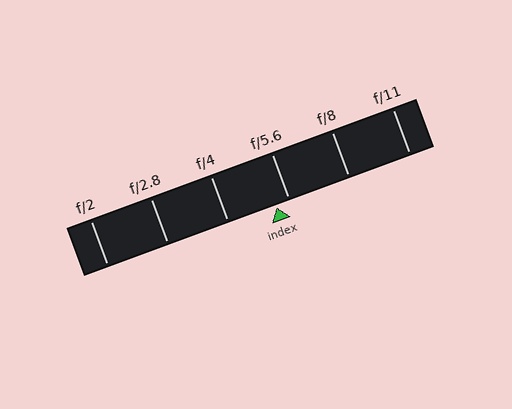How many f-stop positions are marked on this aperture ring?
There are 6 f-stop positions marked.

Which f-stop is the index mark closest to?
The index mark is closest to f/5.6.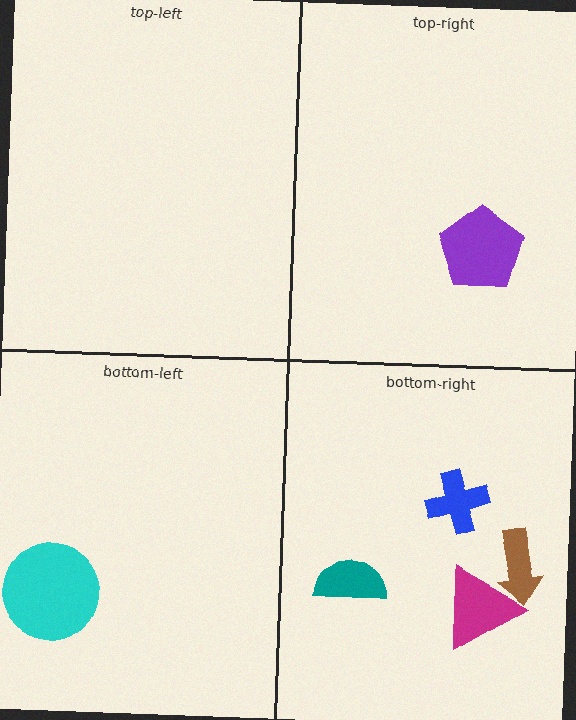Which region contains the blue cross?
The bottom-right region.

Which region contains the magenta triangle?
The bottom-right region.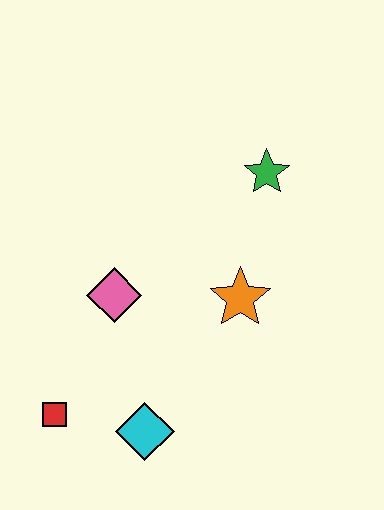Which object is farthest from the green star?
The red square is farthest from the green star.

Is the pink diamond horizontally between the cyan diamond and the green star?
No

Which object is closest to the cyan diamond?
The red square is closest to the cyan diamond.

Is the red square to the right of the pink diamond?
No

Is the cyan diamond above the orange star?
No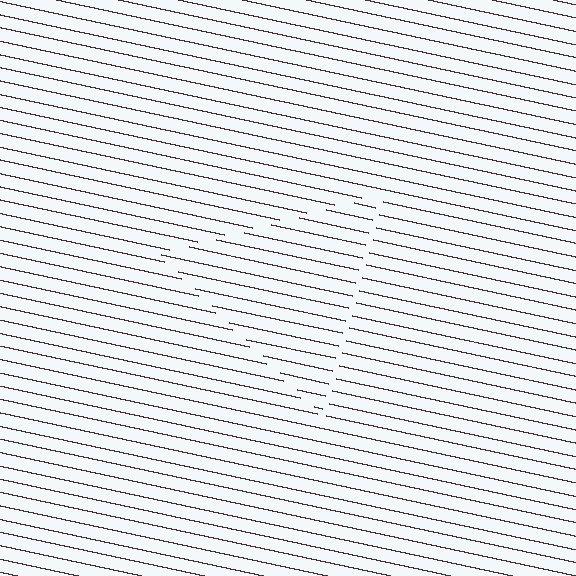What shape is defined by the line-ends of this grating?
An illusory triangle. The interior of the shape contains the same grating, shifted by half a period — the contour is defined by the phase discontinuity where line-ends from the inner and outer gratings abut.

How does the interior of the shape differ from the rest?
The interior of the shape contains the same grating, shifted by half a period — the contour is defined by the phase discontinuity where line-ends from the inner and outer gratings abut.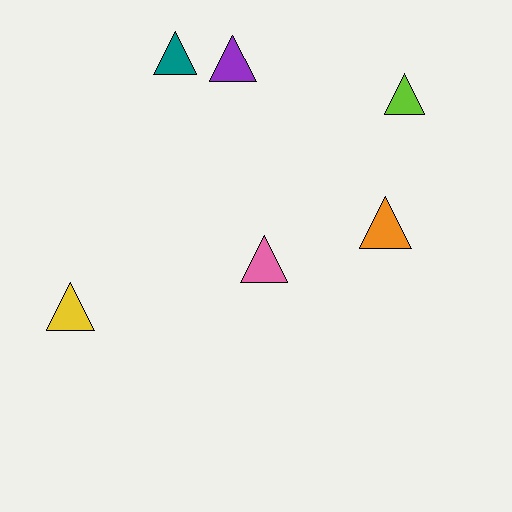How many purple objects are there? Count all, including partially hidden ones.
There is 1 purple object.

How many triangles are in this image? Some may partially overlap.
There are 6 triangles.